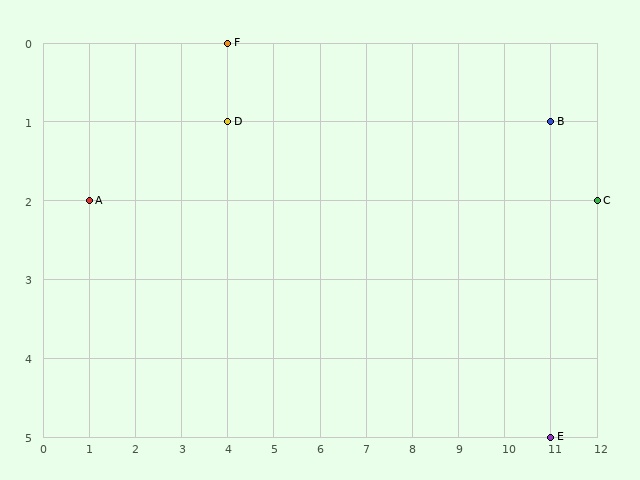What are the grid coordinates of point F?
Point F is at grid coordinates (4, 0).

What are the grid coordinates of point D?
Point D is at grid coordinates (4, 1).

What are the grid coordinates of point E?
Point E is at grid coordinates (11, 5).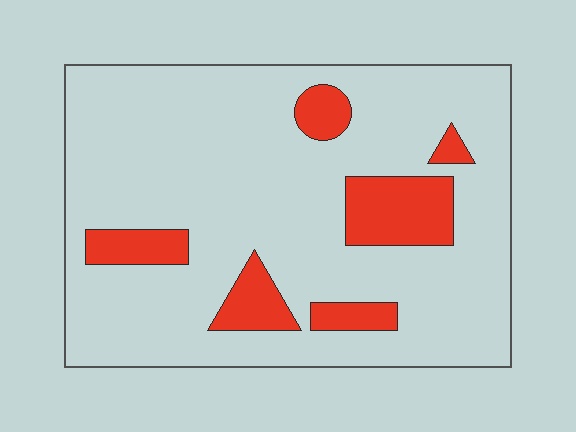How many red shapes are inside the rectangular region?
6.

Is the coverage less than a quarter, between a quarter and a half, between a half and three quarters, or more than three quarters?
Less than a quarter.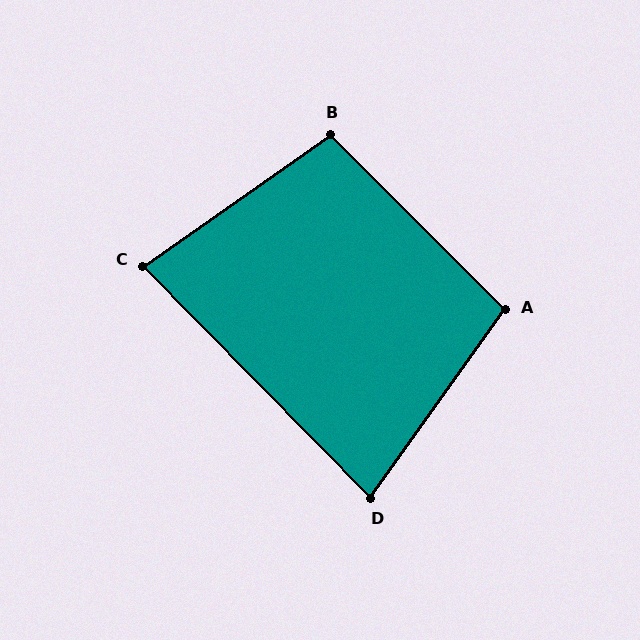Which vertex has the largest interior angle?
B, at approximately 100 degrees.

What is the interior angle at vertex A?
Approximately 100 degrees (obtuse).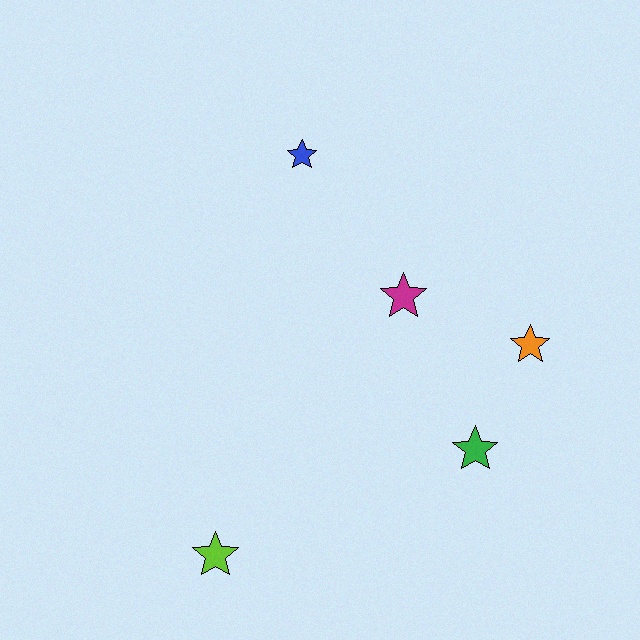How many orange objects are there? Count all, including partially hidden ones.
There is 1 orange object.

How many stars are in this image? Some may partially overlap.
There are 5 stars.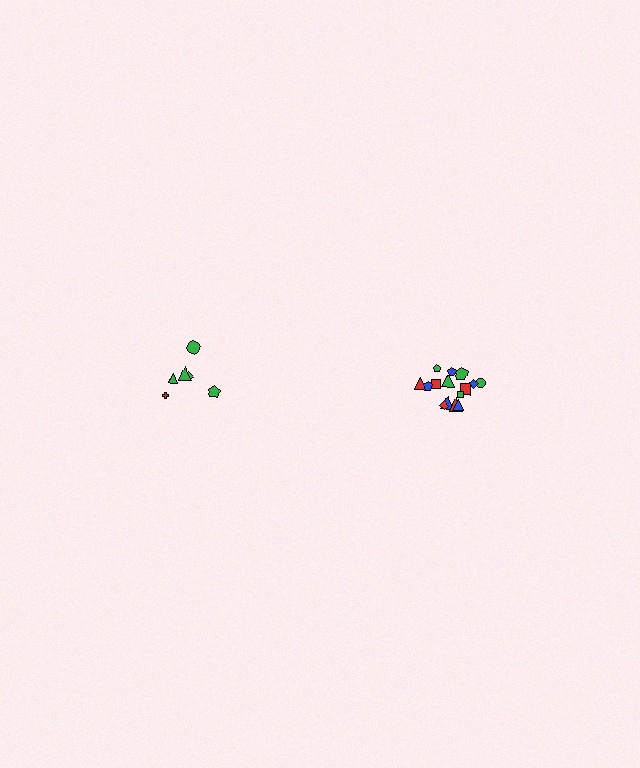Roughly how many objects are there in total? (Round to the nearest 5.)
Roughly 20 objects in total.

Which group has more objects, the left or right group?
The right group.